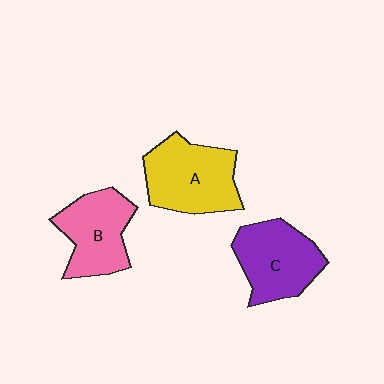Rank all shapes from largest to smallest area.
From largest to smallest: A (yellow), C (purple), B (pink).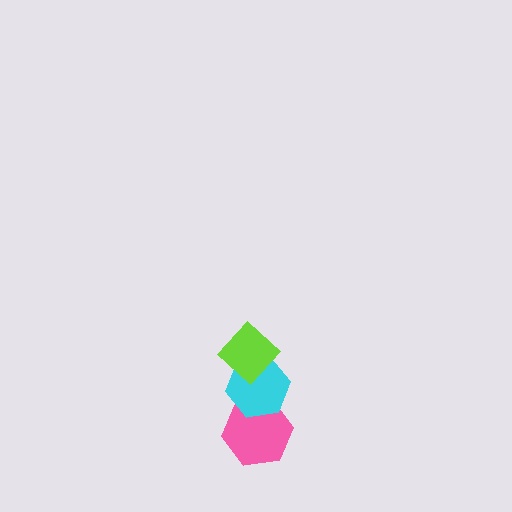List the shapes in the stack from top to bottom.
From top to bottom: the lime diamond, the cyan hexagon, the pink hexagon.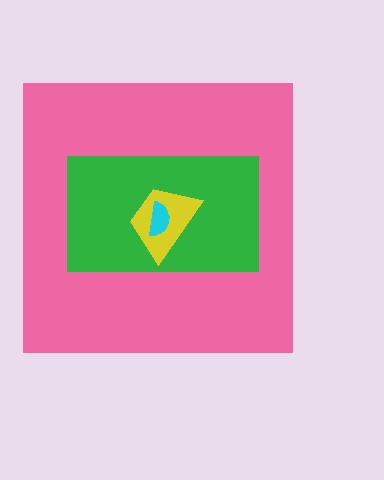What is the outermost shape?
The pink square.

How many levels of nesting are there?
4.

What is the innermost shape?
The cyan semicircle.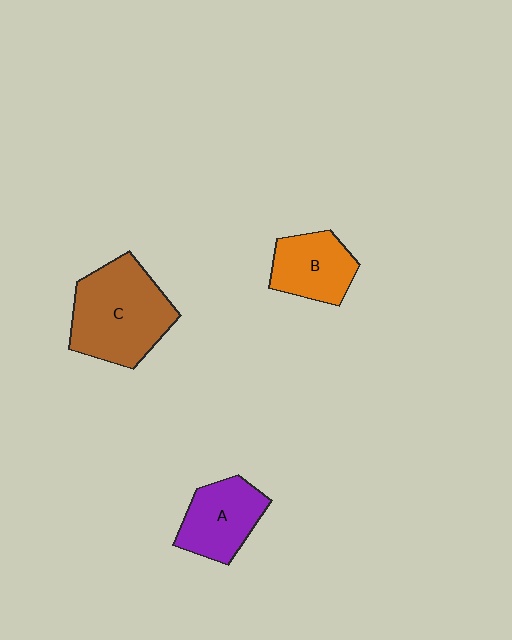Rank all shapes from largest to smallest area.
From largest to smallest: C (brown), A (purple), B (orange).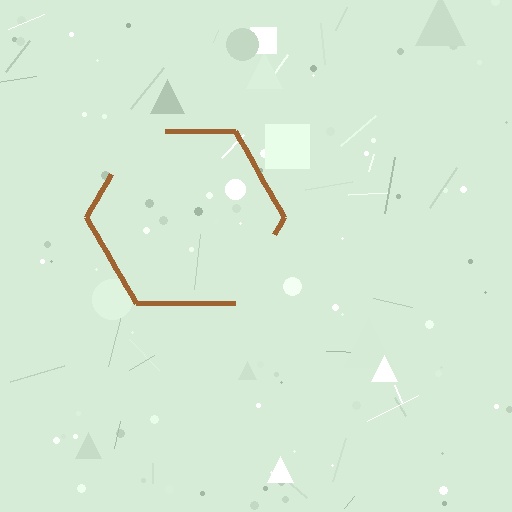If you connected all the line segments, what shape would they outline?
They would outline a hexagon.